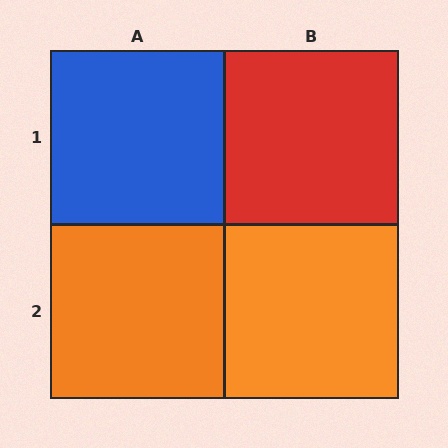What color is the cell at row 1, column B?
Red.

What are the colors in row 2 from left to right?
Orange, orange.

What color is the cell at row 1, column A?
Blue.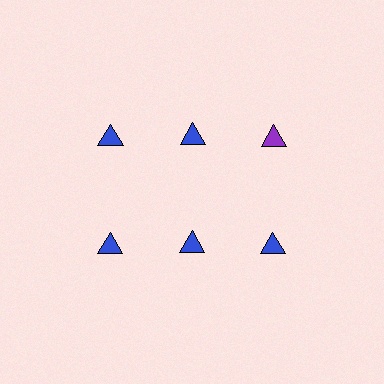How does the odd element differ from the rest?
It has a different color: purple instead of blue.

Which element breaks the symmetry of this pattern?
The purple triangle in the top row, center column breaks the symmetry. All other shapes are blue triangles.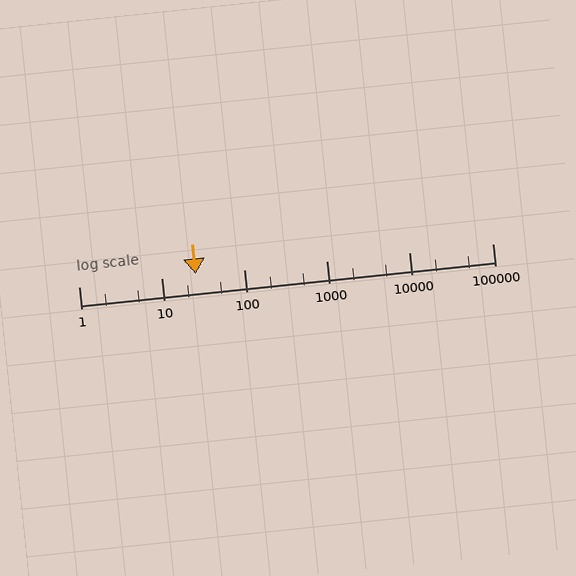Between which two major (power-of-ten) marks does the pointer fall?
The pointer is between 10 and 100.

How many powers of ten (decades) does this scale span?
The scale spans 5 decades, from 1 to 100000.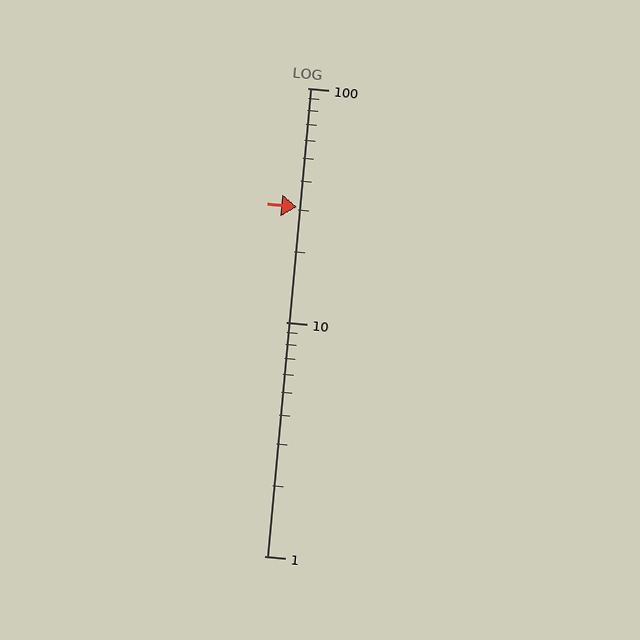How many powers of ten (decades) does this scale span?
The scale spans 2 decades, from 1 to 100.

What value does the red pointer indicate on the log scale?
The pointer indicates approximately 31.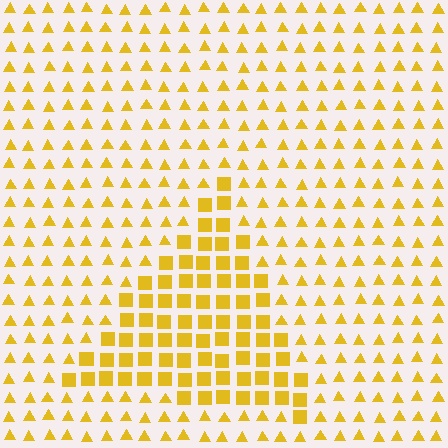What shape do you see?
I see a triangle.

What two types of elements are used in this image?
The image uses squares inside the triangle region and triangles outside it.